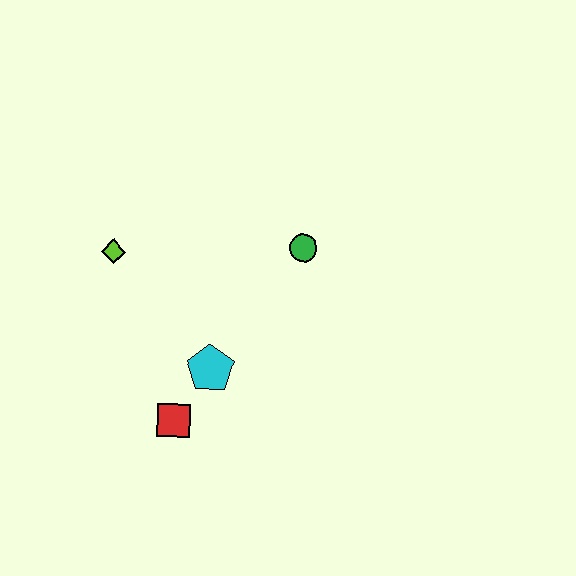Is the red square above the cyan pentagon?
No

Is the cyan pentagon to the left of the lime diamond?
No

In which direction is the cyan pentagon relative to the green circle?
The cyan pentagon is below the green circle.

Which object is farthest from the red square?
The green circle is farthest from the red square.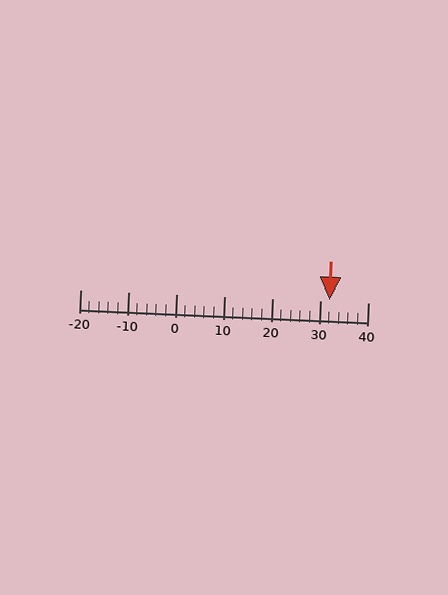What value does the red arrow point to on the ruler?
The red arrow points to approximately 32.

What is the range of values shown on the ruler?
The ruler shows values from -20 to 40.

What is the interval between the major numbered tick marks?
The major tick marks are spaced 10 units apart.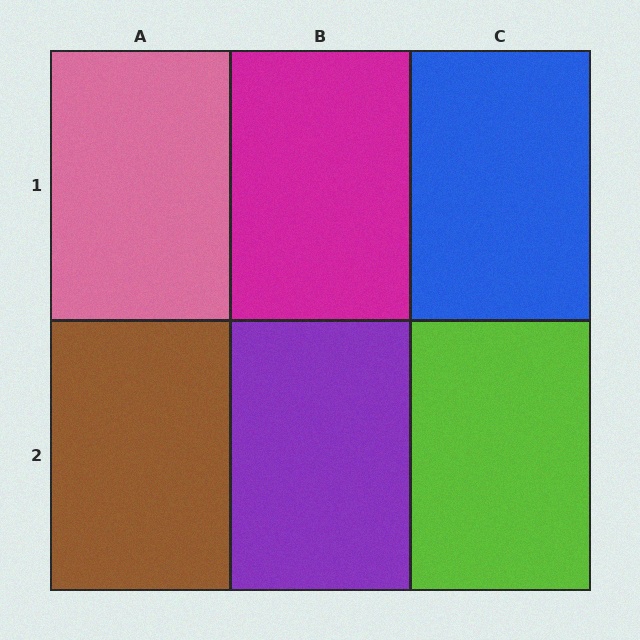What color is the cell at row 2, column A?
Brown.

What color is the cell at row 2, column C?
Lime.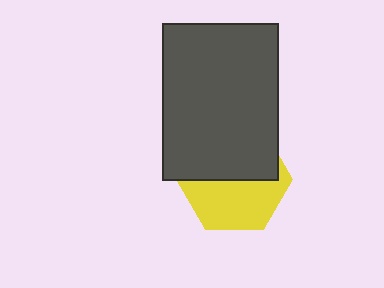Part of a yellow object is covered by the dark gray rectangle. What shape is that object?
It is a hexagon.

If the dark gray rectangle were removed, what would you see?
You would see the complete yellow hexagon.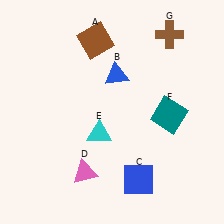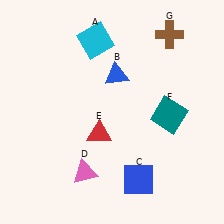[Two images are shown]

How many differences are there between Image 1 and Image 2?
There are 2 differences between the two images.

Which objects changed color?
A changed from brown to cyan. E changed from cyan to red.